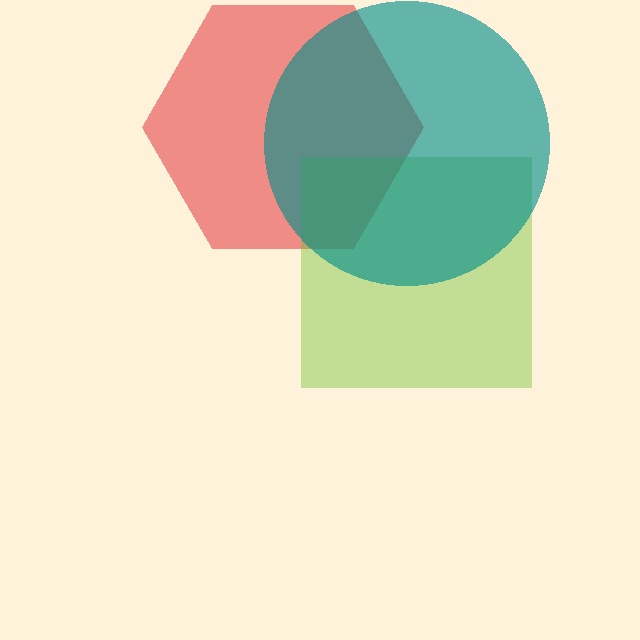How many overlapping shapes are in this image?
There are 3 overlapping shapes in the image.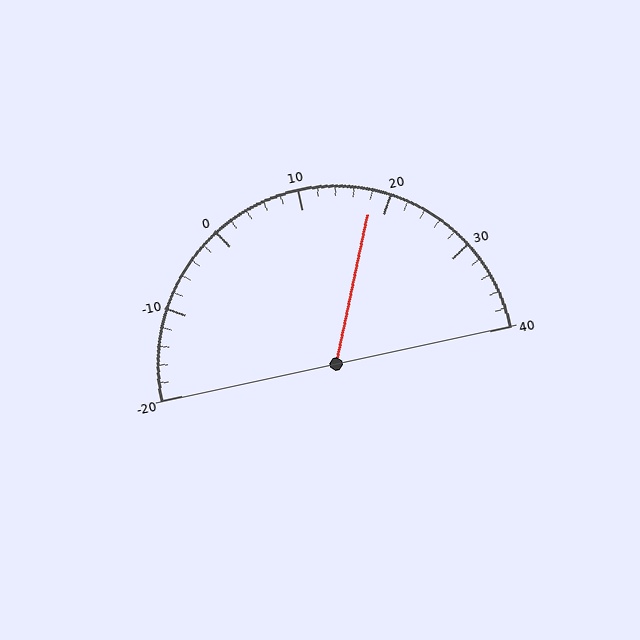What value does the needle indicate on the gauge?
The needle indicates approximately 18.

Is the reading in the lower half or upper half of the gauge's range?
The reading is in the upper half of the range (-20 to 40).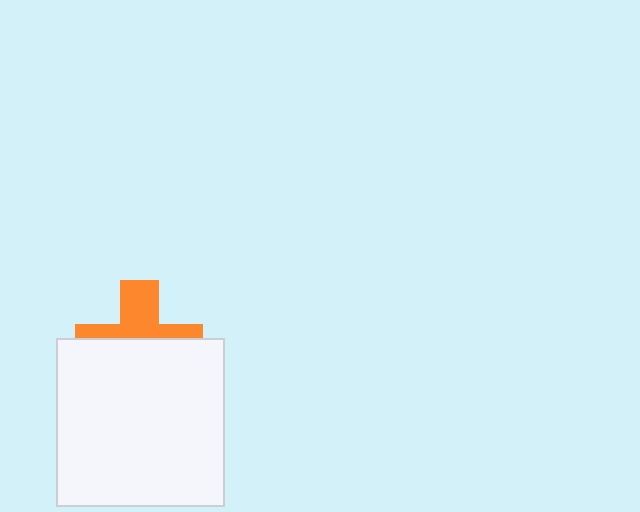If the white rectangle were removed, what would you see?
You would see the complete orange cross.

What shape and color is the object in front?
The object in front is a white rectangle.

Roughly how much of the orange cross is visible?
A small part of it is visible (roughly 41%).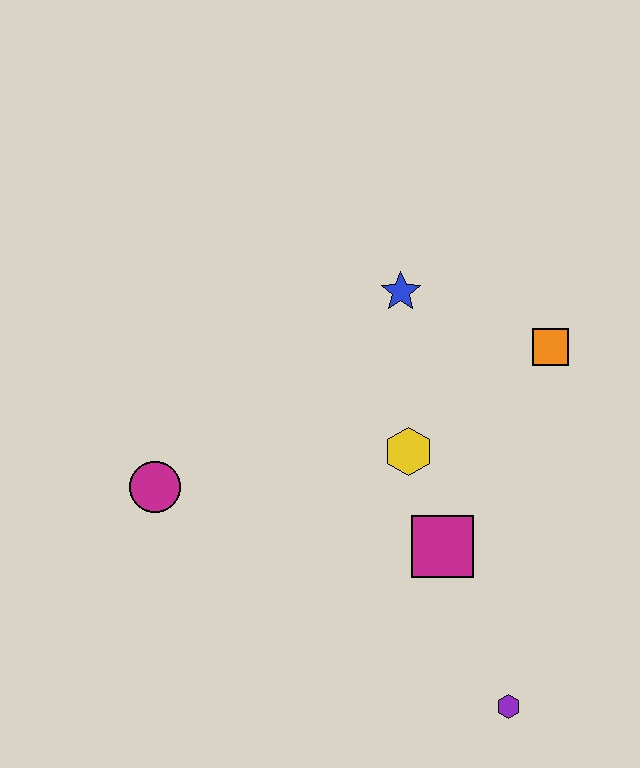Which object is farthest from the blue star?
The purple hexagon is farthest from the blue star.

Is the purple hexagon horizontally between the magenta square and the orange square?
Yes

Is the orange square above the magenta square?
Yes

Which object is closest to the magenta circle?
The yellow hexagon is closest to the magenta circle.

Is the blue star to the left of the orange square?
Yes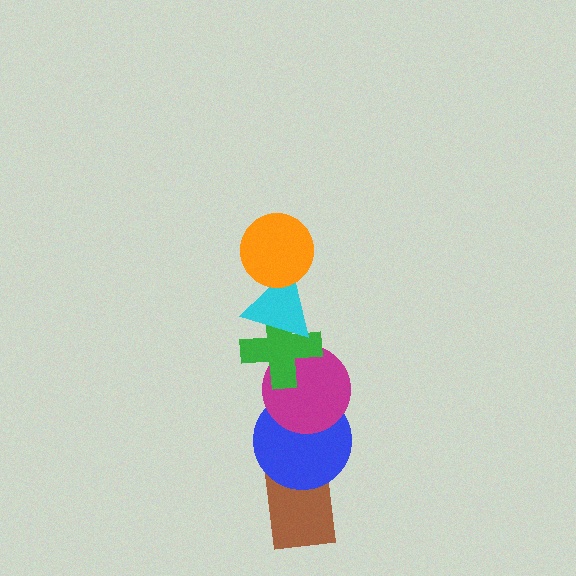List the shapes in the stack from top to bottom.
From top to bottom: the orange circle, the cyan triangle, the green cross, the magenta circle, the blue circle, the brown rectangle.